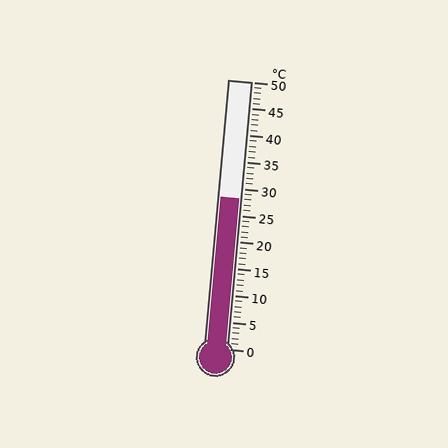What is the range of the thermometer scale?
The thermometer scale ranges from 0°C to 50°C.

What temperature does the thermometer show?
The thermometer shows approximately 28°C.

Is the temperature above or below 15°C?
The temperature is above 15°C.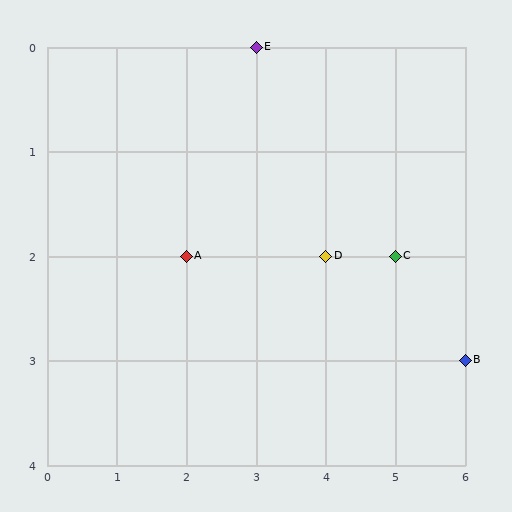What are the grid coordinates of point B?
Point B is at grid coordinates (6, 3).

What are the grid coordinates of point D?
Point D is at grid coordinates (4, 2).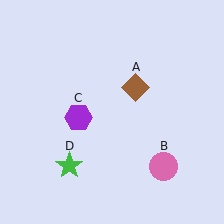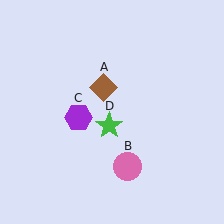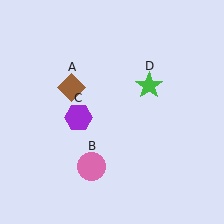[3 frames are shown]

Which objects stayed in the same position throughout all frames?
Purple hexagon (object C) remained stationary.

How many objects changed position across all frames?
3 objects changed position: brown diamond (object A), pink circle (object B), green star (object D).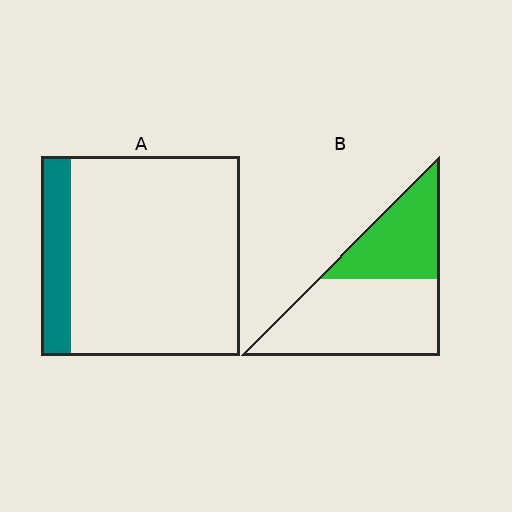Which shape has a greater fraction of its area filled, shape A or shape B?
Shape B.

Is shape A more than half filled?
No.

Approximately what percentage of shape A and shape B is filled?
A is approximately 15% and B is approximately 40%.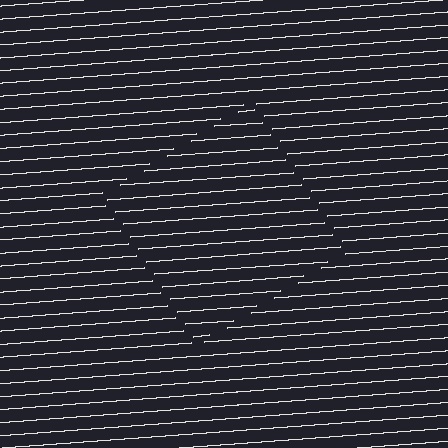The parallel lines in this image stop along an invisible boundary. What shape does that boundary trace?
An illusory square. The interior of the shape contains the same grating, shifted by half a period — the contour is defined by the phase discontinuity where line-ends from the inner and outer gratings abut.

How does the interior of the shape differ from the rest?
The interior of the shape contains the same grating, shifted by half a period — the contour is defined by the phase discontinuity where line-ends from the inner and outer gratings abut.